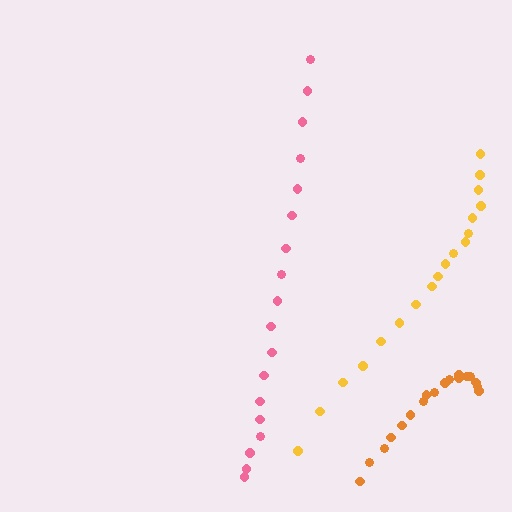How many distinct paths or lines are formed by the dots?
There are 3 distinct paths.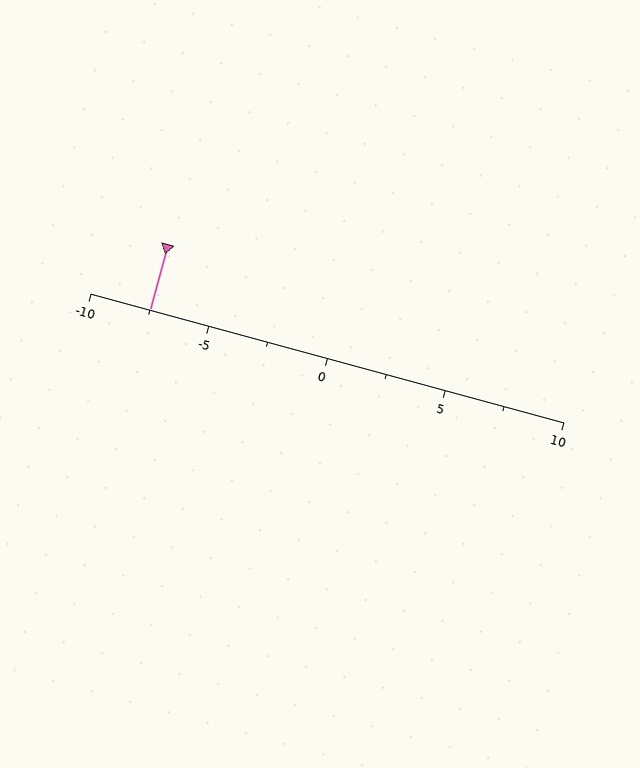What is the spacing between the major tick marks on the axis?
The major ticks are spaced 5 apart.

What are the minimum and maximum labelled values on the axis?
The axis runs from -10 to 10.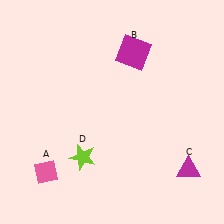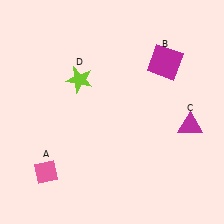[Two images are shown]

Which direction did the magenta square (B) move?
The magenta square (B) moved right.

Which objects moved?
The objects that moved are: the magenta square (B), the magenta triangle (C), the lime star (D).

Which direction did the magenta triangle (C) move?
The magenta triangle (C) moved up.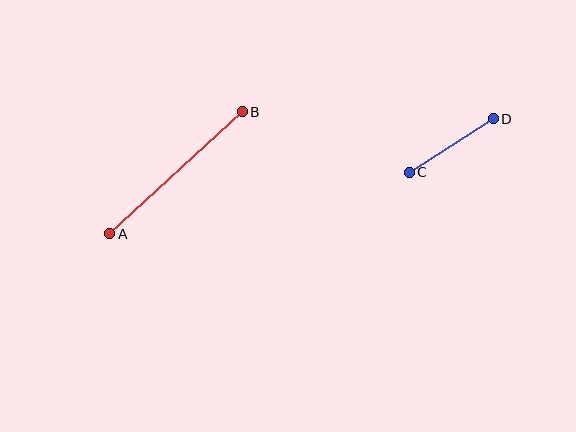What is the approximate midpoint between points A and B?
The midpoint is at approximately (176, 173) pixels.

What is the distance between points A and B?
The distance is approximately 180 pixels.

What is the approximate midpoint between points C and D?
The midpoint is at approximately (451, 146) pixels.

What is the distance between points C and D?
The distance is approximately 100 pixels.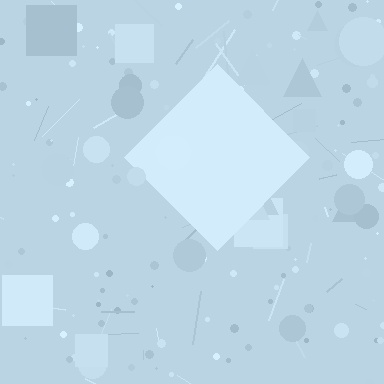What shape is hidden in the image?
A diamond is hidden in the image.